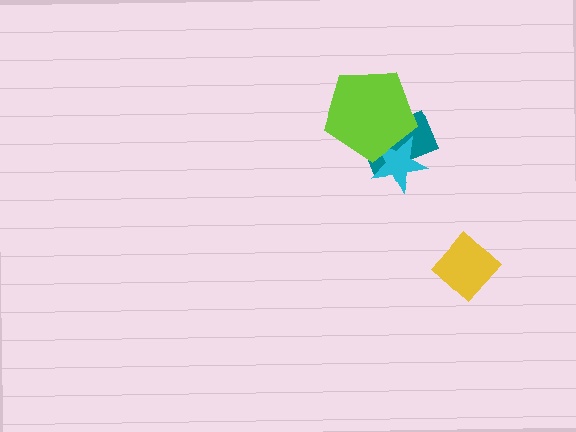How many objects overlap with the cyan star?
2 objects overlap with the cyan star.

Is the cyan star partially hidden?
Yes, it is partially covered by another shape.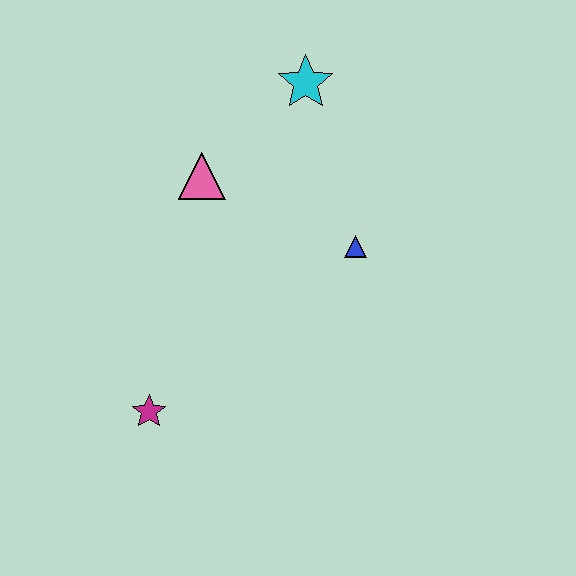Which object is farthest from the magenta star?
The cyan star is farthest from the magenta star.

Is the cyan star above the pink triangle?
Yes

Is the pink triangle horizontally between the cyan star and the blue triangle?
No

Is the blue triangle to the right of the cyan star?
Yes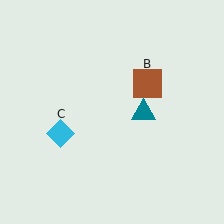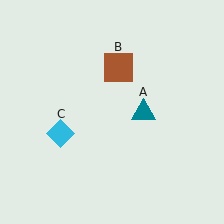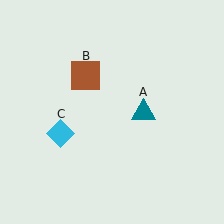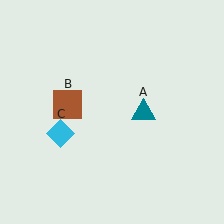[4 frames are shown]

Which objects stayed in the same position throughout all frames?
Teal triangle (object A) and cyan diamond (object C) remained stationary.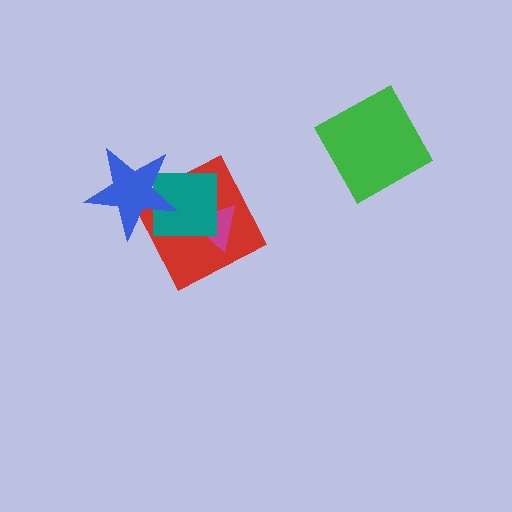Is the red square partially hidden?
Yes, it is partially covered by another shape.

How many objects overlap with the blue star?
2 objects overlap with the blue star.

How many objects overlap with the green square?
0 objects overlap with the green square.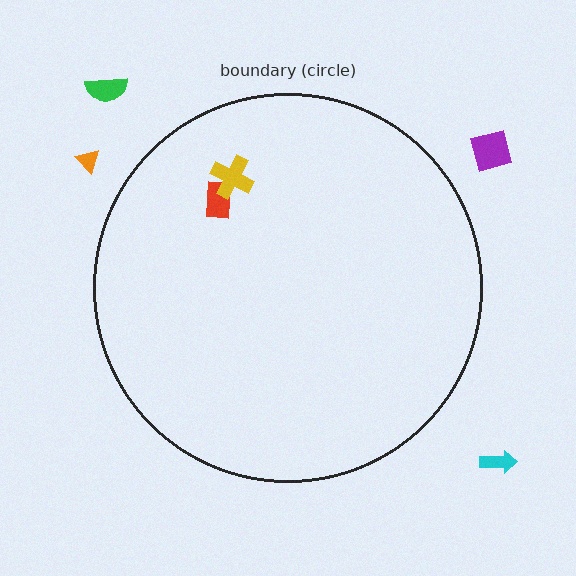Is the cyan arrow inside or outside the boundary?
Outside.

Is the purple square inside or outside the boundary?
Outside.